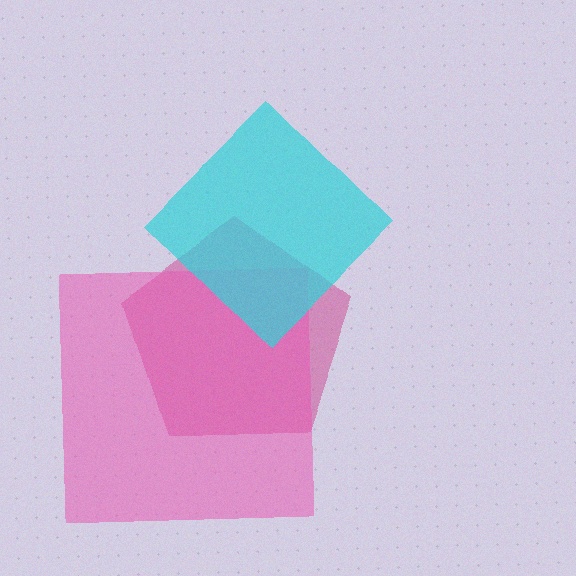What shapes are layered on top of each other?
The layered shapes are: a magenta pentagon, a pink square, a cyan diamond.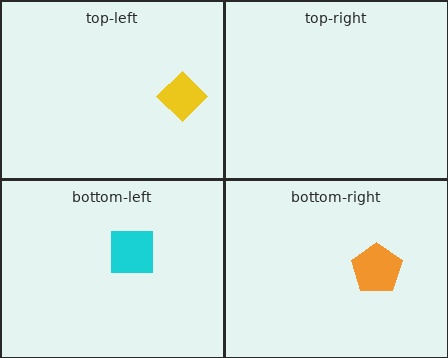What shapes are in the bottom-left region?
The cyan square.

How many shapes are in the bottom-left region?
1.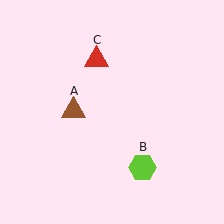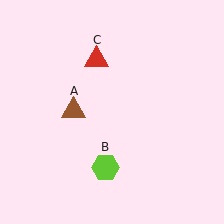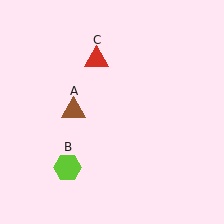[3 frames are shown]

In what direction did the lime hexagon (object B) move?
The lime hexagon (object B) moved left.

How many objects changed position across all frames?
1 object changed position: lime hexagon (object B).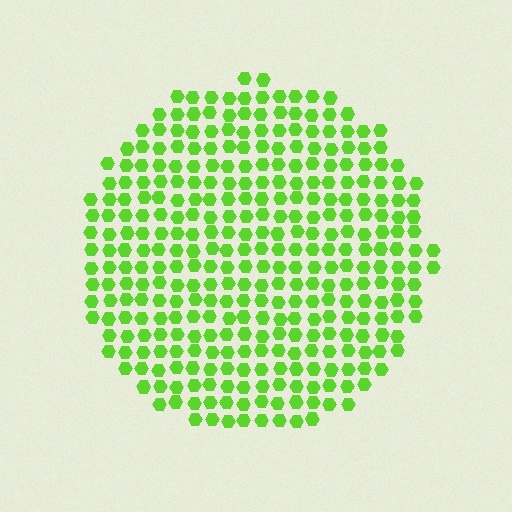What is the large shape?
The large shape is a circle.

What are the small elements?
The small elements are hexagons.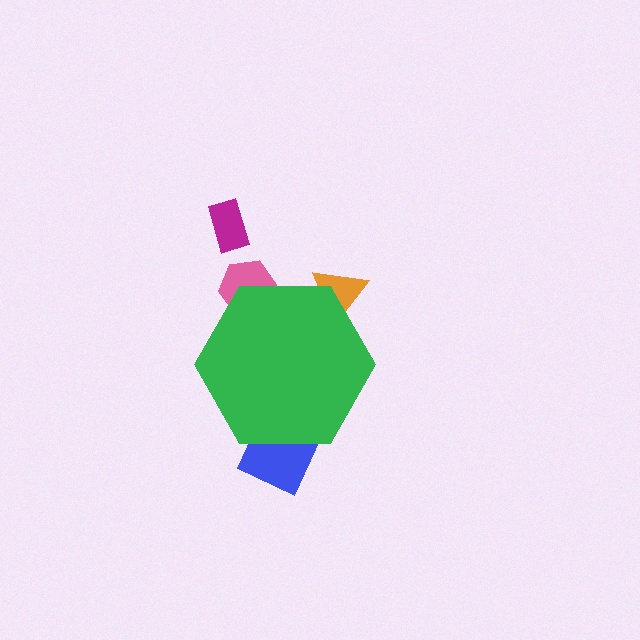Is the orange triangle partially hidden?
Yes, the orange triangle is partially hidden behind the green hexagon.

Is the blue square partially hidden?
Yes, the blue square is partially hidden behind the green hexagon.